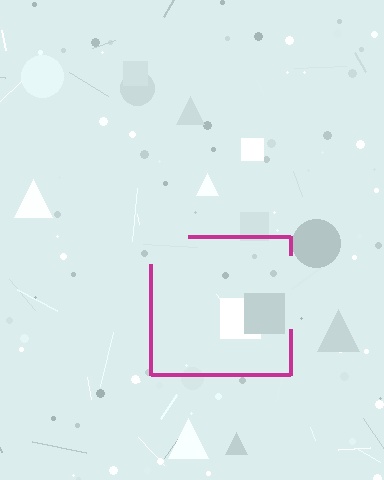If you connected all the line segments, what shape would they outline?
They would outline a square.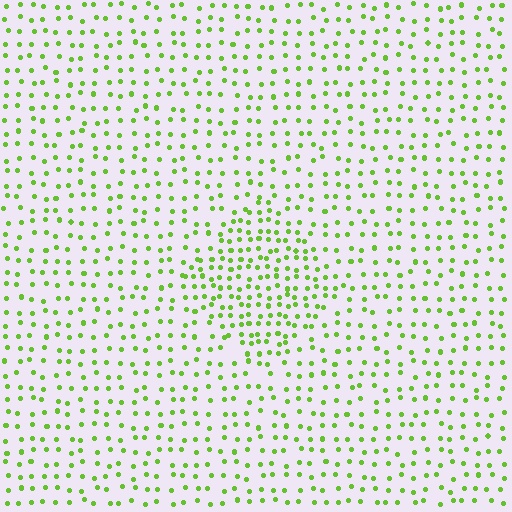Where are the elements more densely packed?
The elements are more densely packed inside the diamond boundary.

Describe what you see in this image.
The image contains small lime elements arranged at two different densities. A diamond-shaped region is visible where the elements are more densely packed than the surrounding area.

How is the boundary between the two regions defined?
The boundary is defined by a change in element density (approximately 1.8x ratio). All elements are the same color, size, and shape.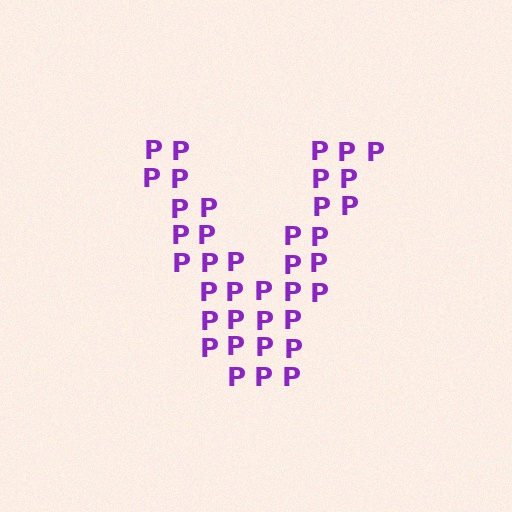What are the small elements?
The small elements are letter P's.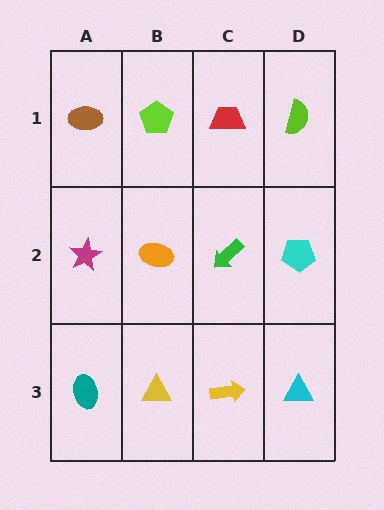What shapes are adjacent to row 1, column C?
A green arrow (row 2, column C), a lime pentagon (row 1, column B), a lime semicircle (row 1, column D).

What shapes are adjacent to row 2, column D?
A lime semicircle (row 1, column D), a cyan triangle (row 3, column D), a green arrow (row 2, column C).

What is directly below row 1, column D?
A cyan pentagon.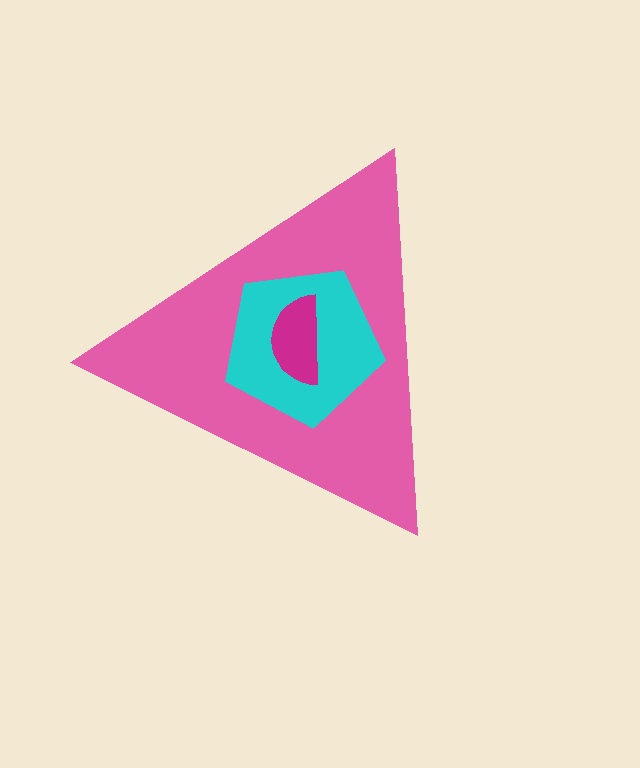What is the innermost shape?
The magenta semicircle.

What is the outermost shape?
The pink triangle.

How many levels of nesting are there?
3.